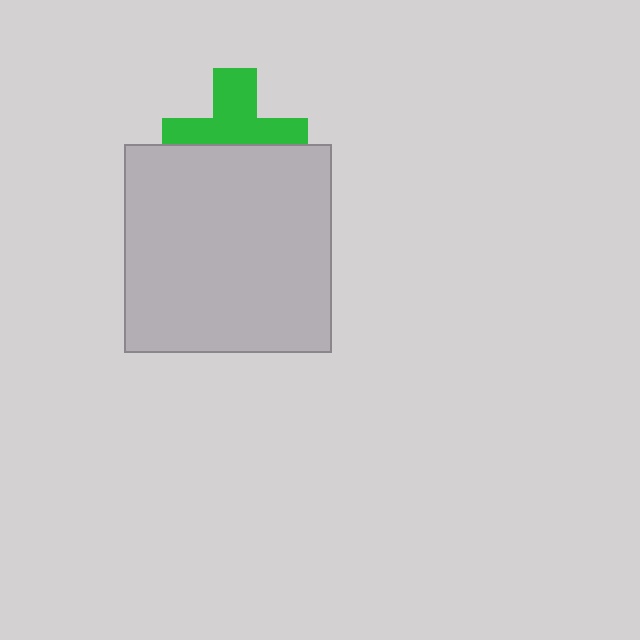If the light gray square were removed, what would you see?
You would see the complete green cross.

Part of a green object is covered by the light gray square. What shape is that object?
It is a cross.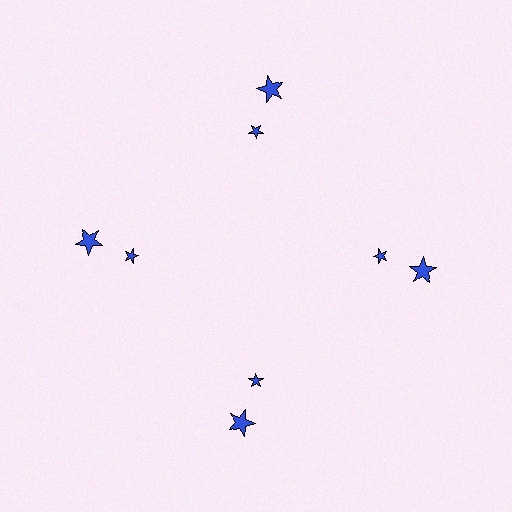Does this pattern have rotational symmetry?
Yes, this pattern has 4-fold rotational symmetry. It looks the same after rotating 90 degrees around the center.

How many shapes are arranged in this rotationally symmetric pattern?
There are 8 shapes, arranged in 4 groups of 2.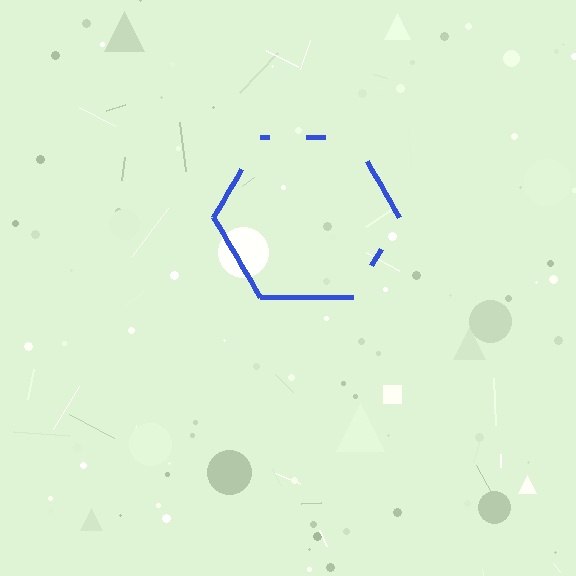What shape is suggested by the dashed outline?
The dashed outline suggests a hexagon.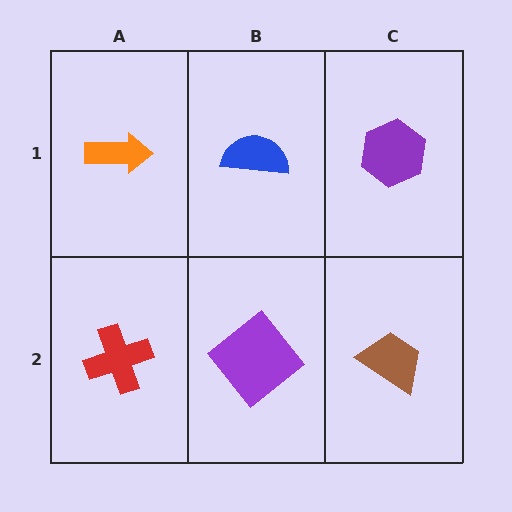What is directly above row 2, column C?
A purple hexagon.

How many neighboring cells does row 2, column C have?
2.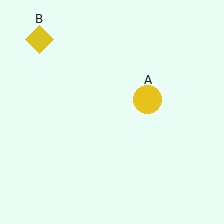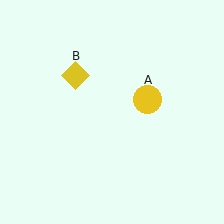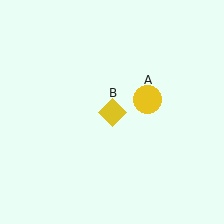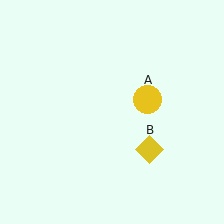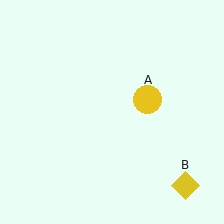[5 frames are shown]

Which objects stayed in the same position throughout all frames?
Yellow circle (object A) remained stationary.